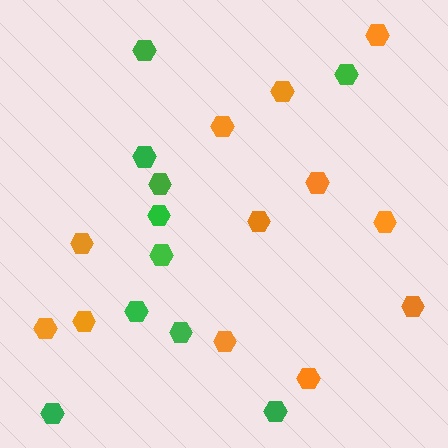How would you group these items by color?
There are 2 groups: one group of green hexagons (10) and one group of orange hexagons (12).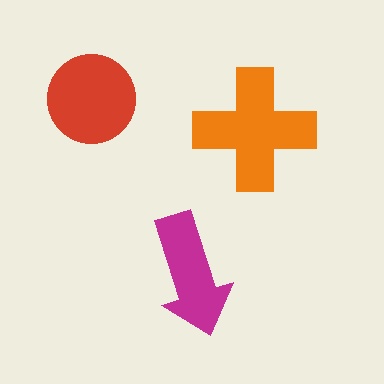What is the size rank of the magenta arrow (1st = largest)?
3rd.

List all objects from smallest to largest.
The magenta arrow, the red circle, the orange cross.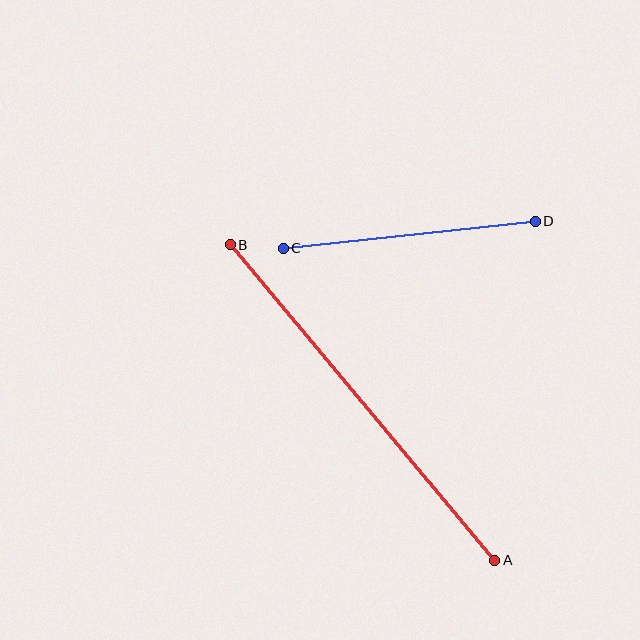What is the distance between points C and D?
The distance is approximately 253 pixels.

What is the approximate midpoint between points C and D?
The midpoint is at approximately (409, 235) pixels.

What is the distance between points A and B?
The distance is approximately 412 pixels.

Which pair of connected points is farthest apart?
Points A and B are farthest apart.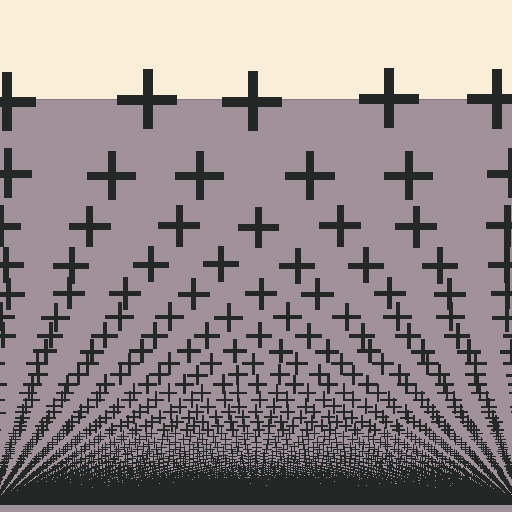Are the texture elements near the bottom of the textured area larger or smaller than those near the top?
Smaller. The gradient is inverted — elements near the bottom are smaller and denser.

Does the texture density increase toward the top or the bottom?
Density increases toward the bottom.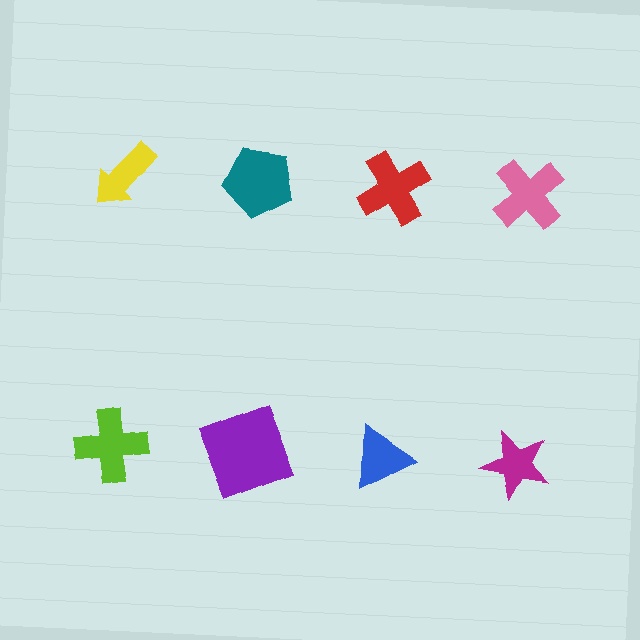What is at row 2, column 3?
A blue triangle.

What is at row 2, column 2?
A purple square.